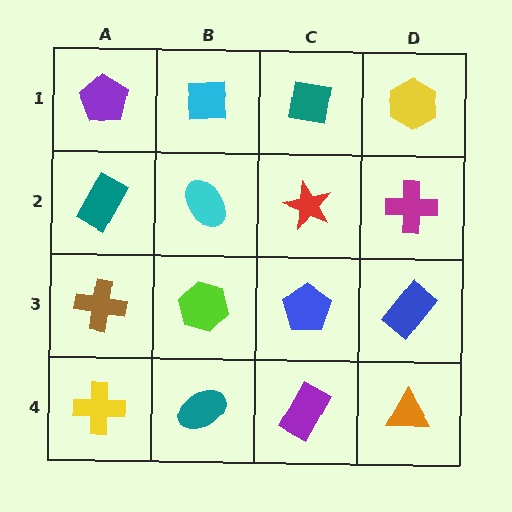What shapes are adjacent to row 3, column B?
A cyan ellipse (row 2, column B), a teal ellipse (row 4, column B), a brown cross (row 3, column A), a blue pentagon (row 3, column C).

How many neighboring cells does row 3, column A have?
3.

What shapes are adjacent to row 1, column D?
A magenta cross (row 2, column D), a teal square (row 1, column C).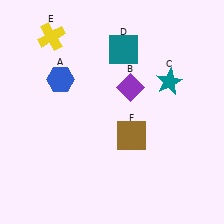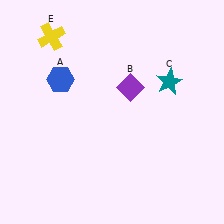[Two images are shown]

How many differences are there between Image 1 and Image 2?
There are 2 differences between the two images.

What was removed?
The brown square (F), the teal square (D) were removed in Image 2.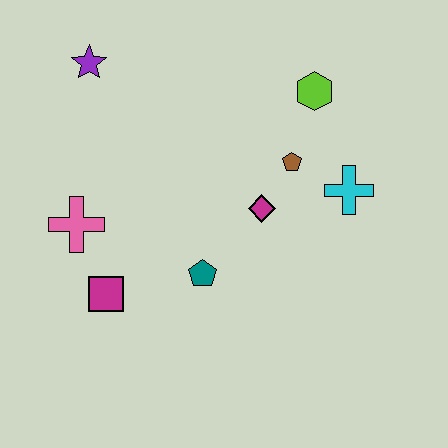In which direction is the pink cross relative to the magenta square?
The pink cross is above the magenta square.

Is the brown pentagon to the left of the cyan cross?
Yes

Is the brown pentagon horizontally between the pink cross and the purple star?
No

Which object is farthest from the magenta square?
The lime hexagon is farthest from the magenta square.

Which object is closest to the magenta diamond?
The brown pentagon is closest to the magenta diamond.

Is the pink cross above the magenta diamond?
No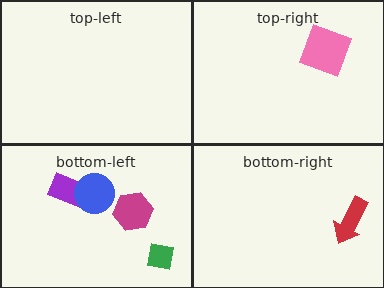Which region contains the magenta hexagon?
The bottom-left region.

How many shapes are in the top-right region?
1.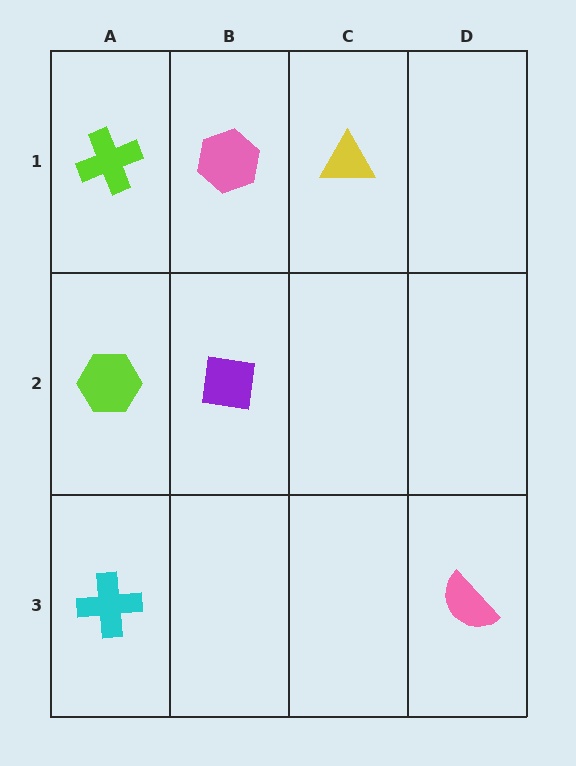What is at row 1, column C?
A yellow triangle.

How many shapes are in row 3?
2 shapes.